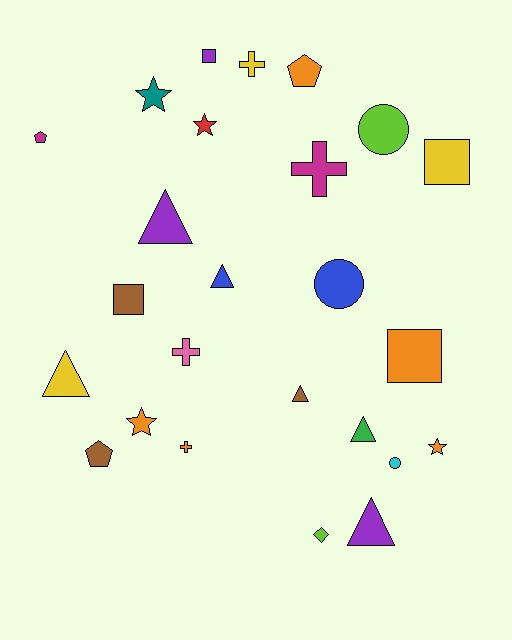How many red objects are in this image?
There is 1 red object.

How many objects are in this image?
There are 25 objects.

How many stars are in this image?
There are 4 stars.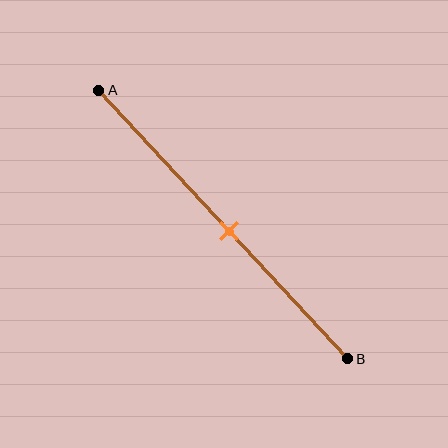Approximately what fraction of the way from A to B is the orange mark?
The orange mark is approximately 50% of the way from A to B.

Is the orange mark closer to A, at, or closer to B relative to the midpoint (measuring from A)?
The orange mark is approximately at the midpoint of segment AB.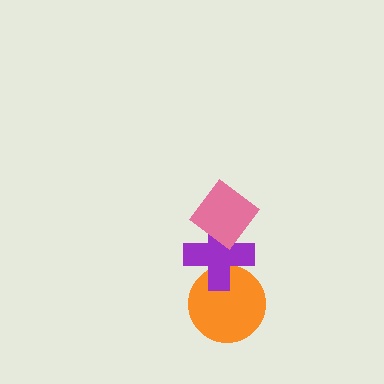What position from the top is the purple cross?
The purple cross is 2nd from the top.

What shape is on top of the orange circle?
The purple cross is on top of the orange circle.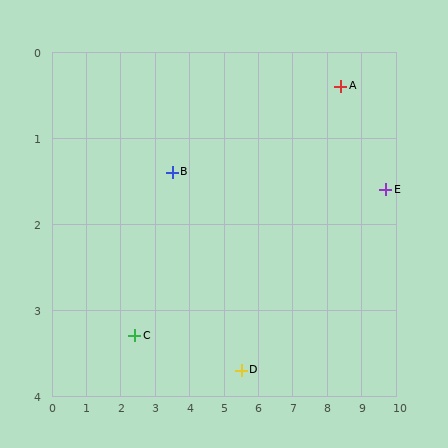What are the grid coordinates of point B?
Point B is at approximately (3.5, 1.4).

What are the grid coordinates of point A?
Point A is at approximately (8.4, 0.4).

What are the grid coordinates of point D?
Point D is at approximately (5.5, 3.7).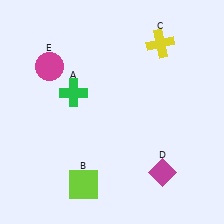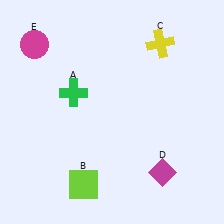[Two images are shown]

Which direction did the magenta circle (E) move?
The magenta circle (E) moved up.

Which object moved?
The magenta circle (E) moved up.